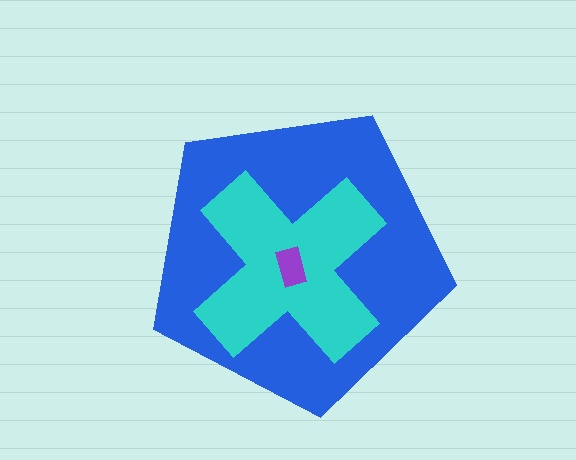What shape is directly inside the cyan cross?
The purple rectangle.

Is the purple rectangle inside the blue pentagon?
Yes.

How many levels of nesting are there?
3.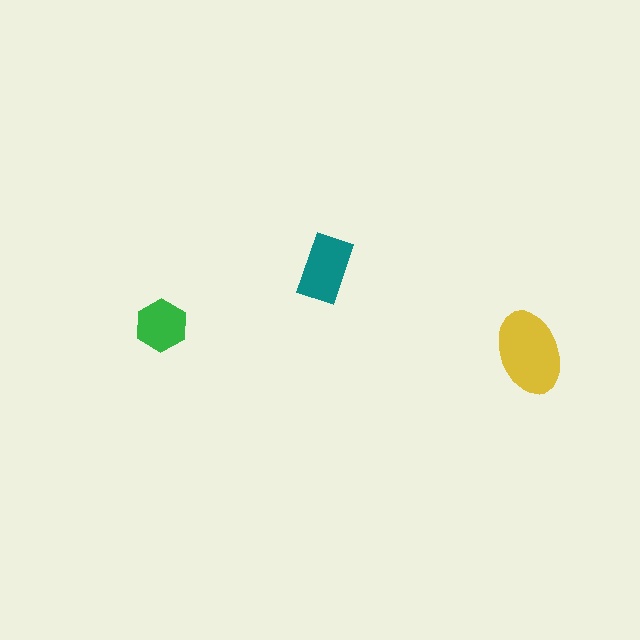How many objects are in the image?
There are 3 objects in the image.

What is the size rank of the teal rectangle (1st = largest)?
2nd.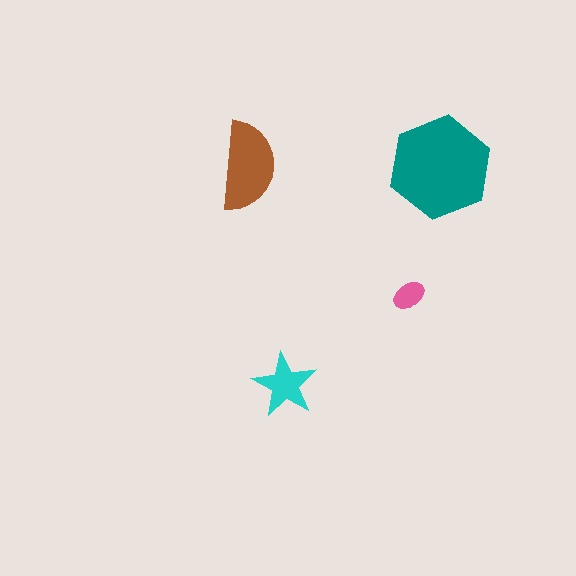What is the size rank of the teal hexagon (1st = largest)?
1st.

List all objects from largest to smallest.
The teal hexagon, the brown semicircle, the cyan star, the pink ellipse.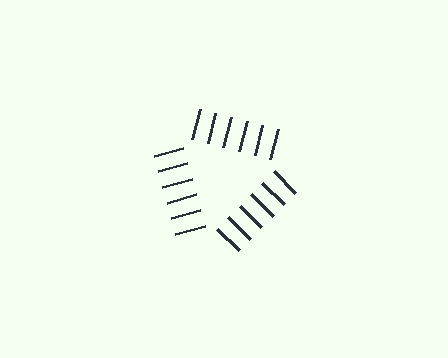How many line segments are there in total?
18 — 6 along each of the 3 edges.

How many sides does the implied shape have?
3 sides — the line-ends trace a triangle.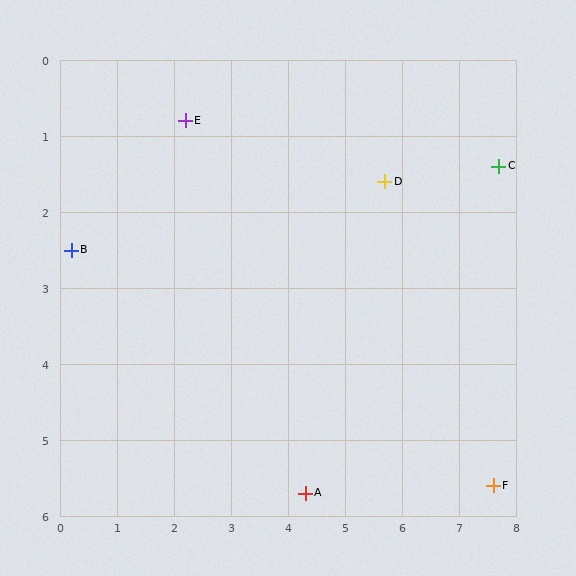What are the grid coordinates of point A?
Point A is at approximately (4.3, 5.7).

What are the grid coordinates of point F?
Point F is at approximately (7.6, 5.6).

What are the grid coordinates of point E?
Point E is at approximately (2.2, 0.8).